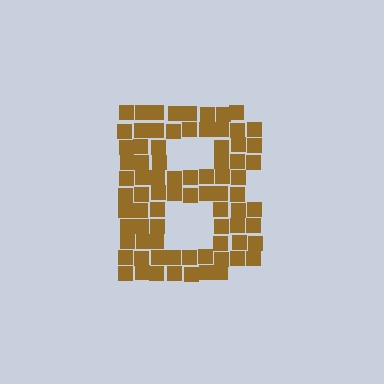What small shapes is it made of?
It is made of small squares.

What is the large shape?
The large shape is the letter B.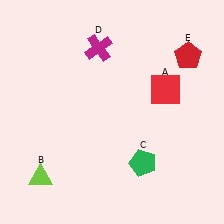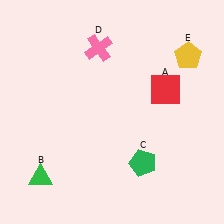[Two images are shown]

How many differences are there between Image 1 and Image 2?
There are 3 differences between the two images.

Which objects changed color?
B changed from lime to green. D changed from magenta to pink. E changed from red to yellow.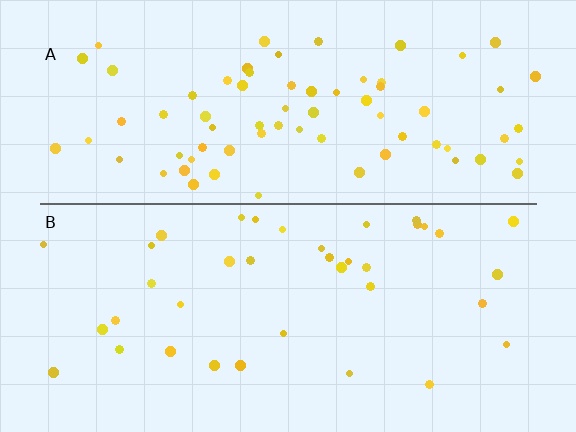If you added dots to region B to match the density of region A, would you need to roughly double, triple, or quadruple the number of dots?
Approximately double.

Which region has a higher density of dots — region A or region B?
A (the top).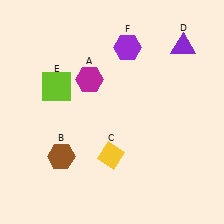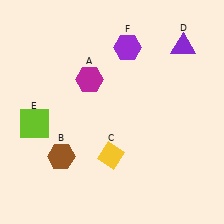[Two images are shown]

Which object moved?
The lime square (E) moved down.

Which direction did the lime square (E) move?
The lime square (E) moved down.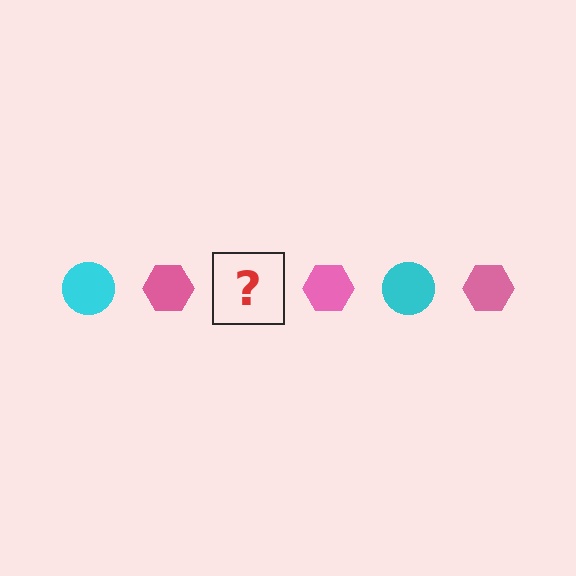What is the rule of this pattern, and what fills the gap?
The rule is that the pattern alternates between cyan circle and pink hexagon. The gap should be filled with a cyan circle.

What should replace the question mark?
The question mark should be replaced with a cyan circle.